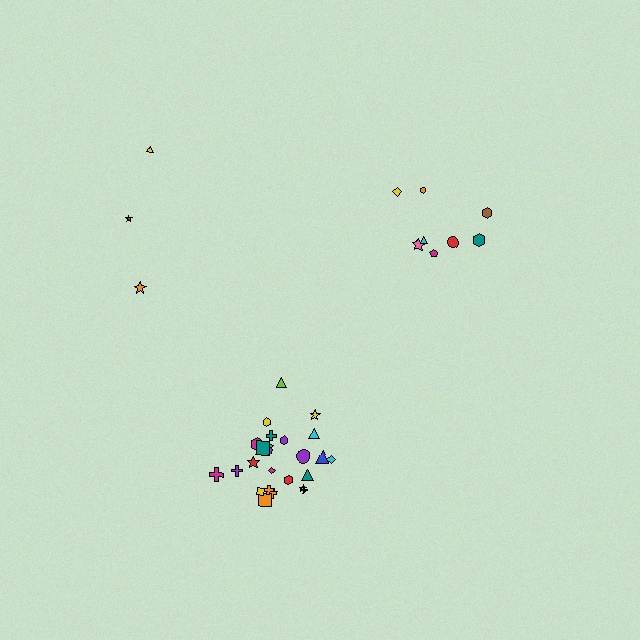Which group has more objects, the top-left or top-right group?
The top-right group.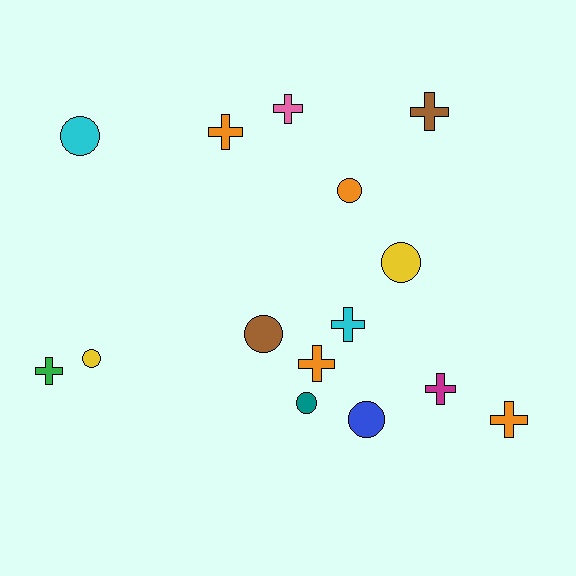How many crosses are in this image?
There are 8 crosses.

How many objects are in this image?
There are 15 objects.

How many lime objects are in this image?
There are no lime objects.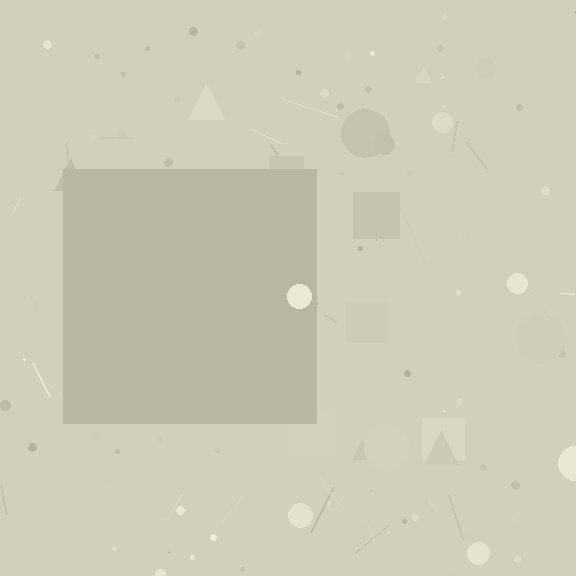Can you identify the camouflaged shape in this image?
The camouflaged shape is a square.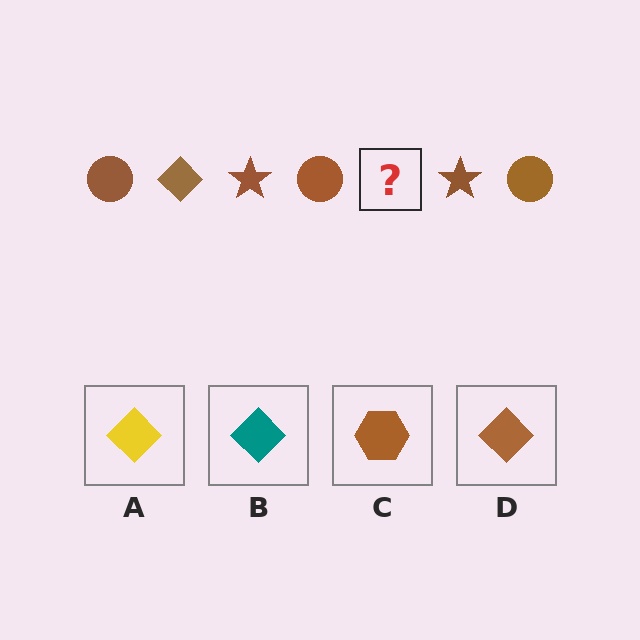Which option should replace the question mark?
Option D.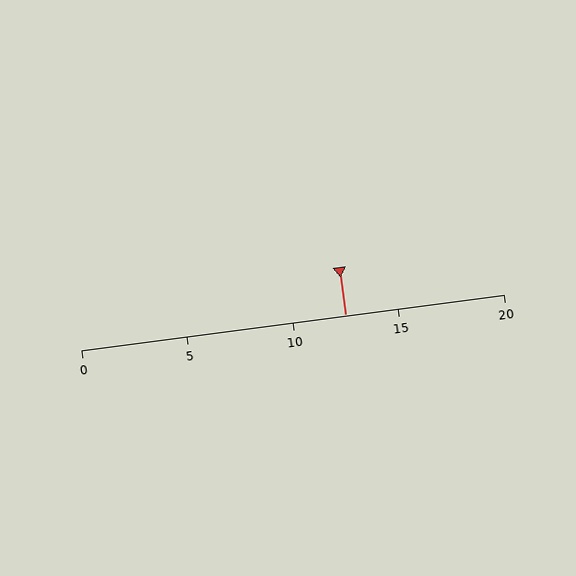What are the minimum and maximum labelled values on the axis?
The axis runs from 0 to 20.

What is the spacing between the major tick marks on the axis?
The major ticks are spaced 5 apart.